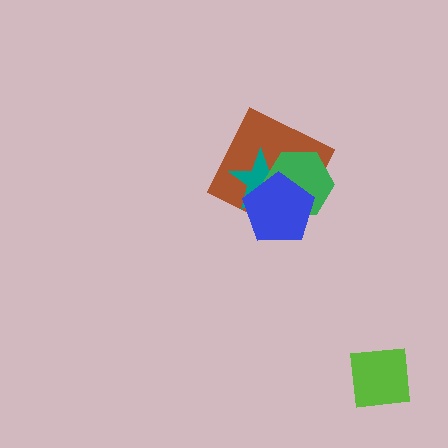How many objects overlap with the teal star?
3 objects overlap with the teal star.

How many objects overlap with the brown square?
3 objects overlap with the brown square.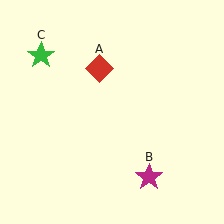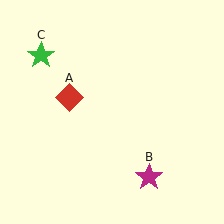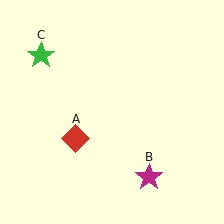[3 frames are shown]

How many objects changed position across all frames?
1 object changed position: red diamond (object A).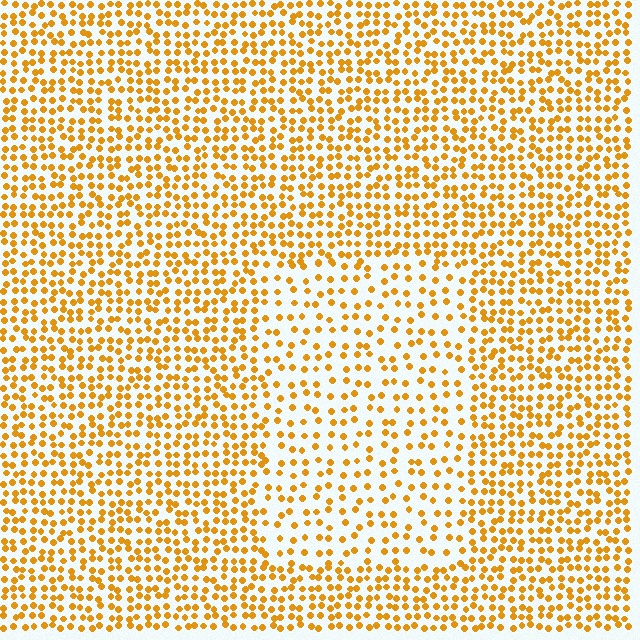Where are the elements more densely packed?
The elements are more densely packed outside the rectangle boundary.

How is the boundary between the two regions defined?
The boundary is defined by a change in element density (approximately 1.8x ratio). All elements are the same color, size, and shape.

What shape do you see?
I see a rectangle.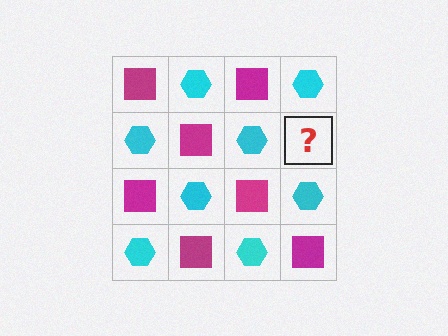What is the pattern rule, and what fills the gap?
The rule is that it alternates magenta square and cyan hexagon in a checkerboard pattern. The gap should be filled with a magenta square.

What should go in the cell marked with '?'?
The missing cell should contain a magenta square.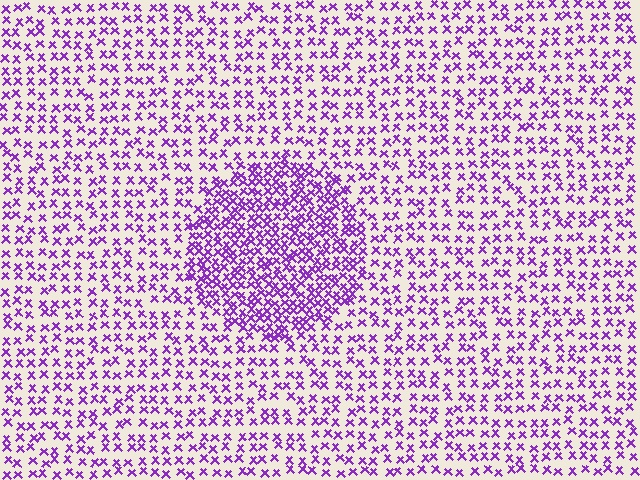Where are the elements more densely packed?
The elements are more densely packed inside the circle boundary.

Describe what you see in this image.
The image contains small purple elements arranged at two different densities. A circle-shaped region is visible where the elements are more densely packed than the surrounding area.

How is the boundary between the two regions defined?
The boundary is defined by a change in element density (approximately 2.1x ratio). All elements are the same color, size, and shape.